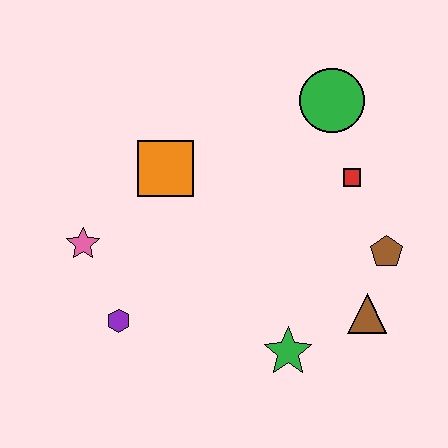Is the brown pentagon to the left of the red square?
No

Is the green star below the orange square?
Yes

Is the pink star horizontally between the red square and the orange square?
No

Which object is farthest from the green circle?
The purple hexagon is farthest from the green circle.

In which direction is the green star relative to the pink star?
The green star is to the right of the pink star.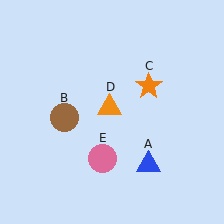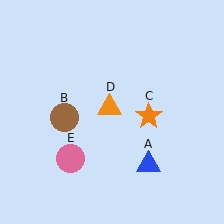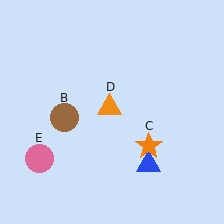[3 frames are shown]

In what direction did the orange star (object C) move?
The orange star (object C) moved down.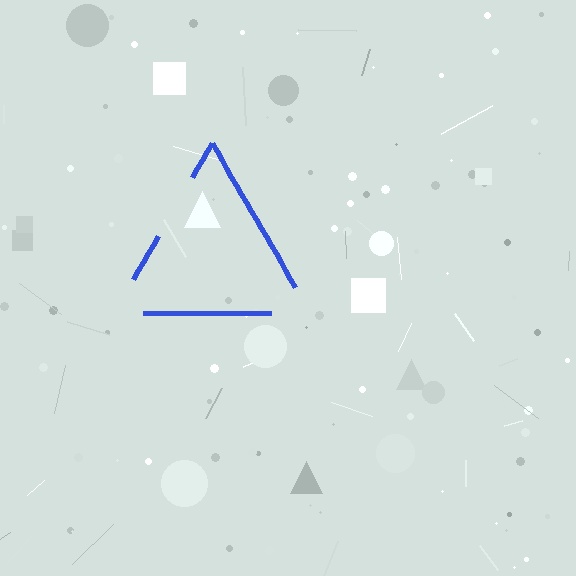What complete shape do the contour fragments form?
The contour fragments form a triangle.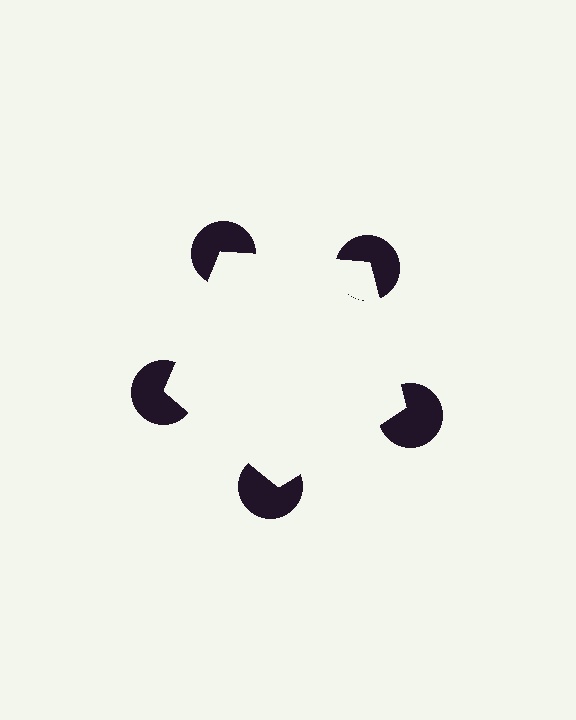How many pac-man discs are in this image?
There are 5 — one at each vertex of the illusory pentagon.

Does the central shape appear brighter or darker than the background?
It typically appears slightly brighter than the background, even though no actual brightness change is drawn.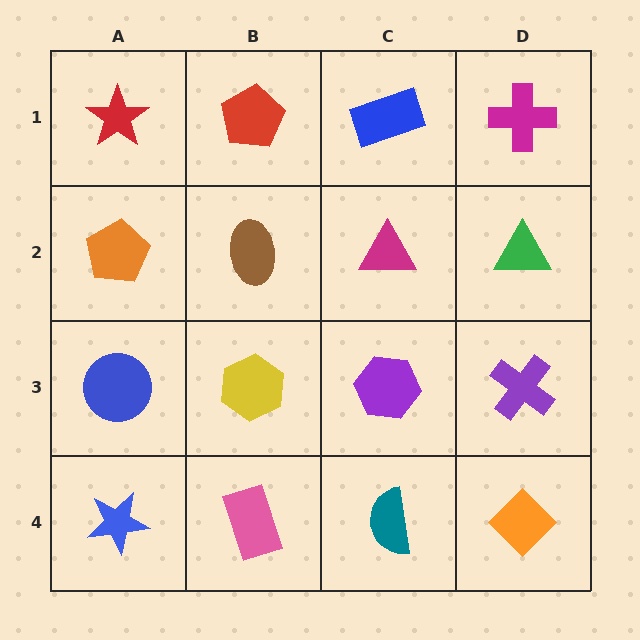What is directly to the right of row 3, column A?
A yellow hexagon.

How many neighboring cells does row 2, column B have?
4.